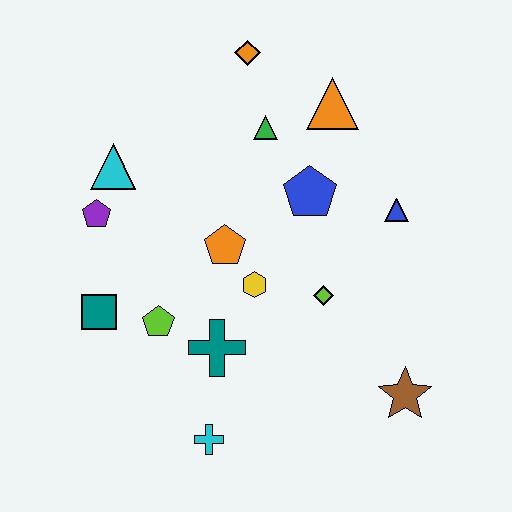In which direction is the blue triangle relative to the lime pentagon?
The blue triangle is to the right of the lime pentagon.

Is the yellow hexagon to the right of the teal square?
Yes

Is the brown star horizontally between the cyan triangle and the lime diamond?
No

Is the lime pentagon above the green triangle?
No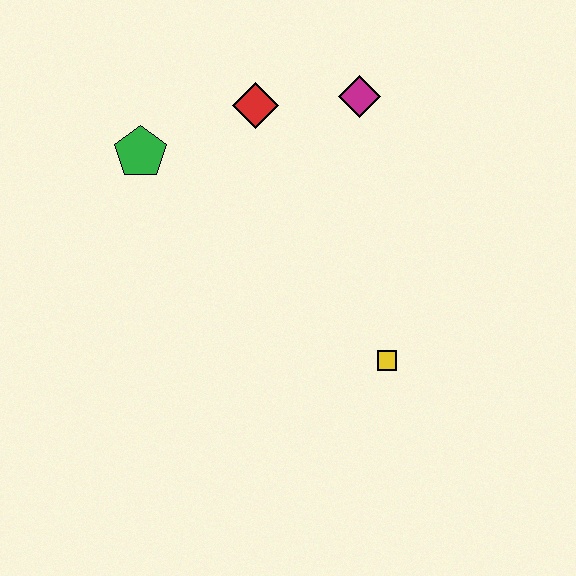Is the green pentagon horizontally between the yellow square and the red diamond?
No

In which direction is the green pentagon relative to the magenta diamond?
The green pentagon is to the left of the magenta diamond.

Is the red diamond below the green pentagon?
No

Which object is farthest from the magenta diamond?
The yellow square is farthest from the magenta diamond.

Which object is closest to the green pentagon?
The red diamond is closest to the green pentagon.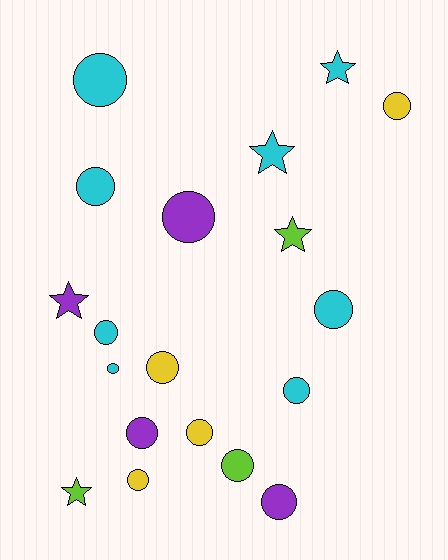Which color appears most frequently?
Cyan, with 8 objects.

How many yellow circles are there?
There are 4 yellow circles.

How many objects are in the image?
There are 19 objects.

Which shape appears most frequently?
Circle, with 14 objects.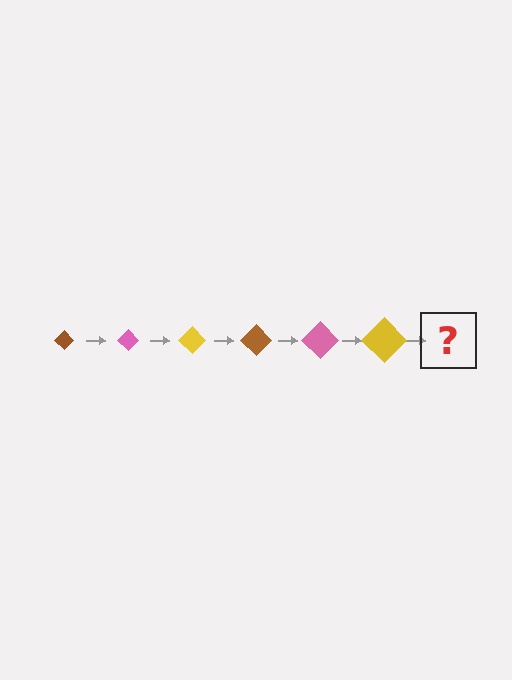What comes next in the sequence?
The next element should be a brown diamond, larger than the previous one.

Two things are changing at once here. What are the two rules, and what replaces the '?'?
The two rules are that the diamond grows larger each step and the color cycles through brown, pink, and yellow. The '?' should be a brown diamond, larger than the previous one.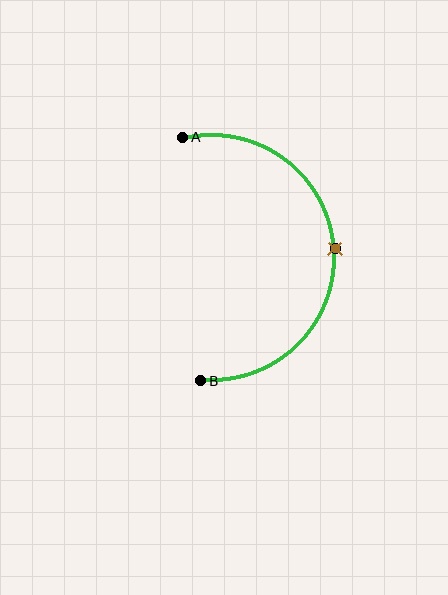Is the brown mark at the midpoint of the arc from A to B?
Yes. The brown mark lies on the arc at equal arc-length from both A and B — it is the arc midpoint.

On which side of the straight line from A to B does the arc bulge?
The arc bulges to the right of the straight line connecting A and B.